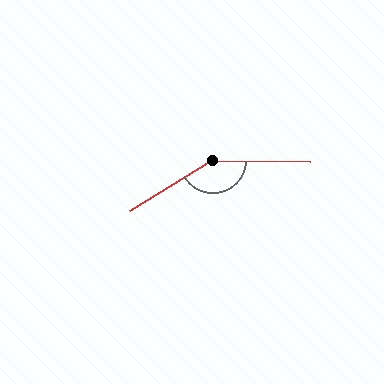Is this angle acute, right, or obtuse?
It is obtuse.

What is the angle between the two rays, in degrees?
Approximately 147 degrees.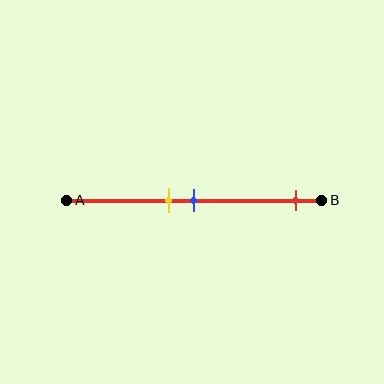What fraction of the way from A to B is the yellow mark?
The yellow mark is approximately 40% (0.4) of the way from A to B.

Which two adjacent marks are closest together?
The yellow and blue marks are the closest adjacent pair.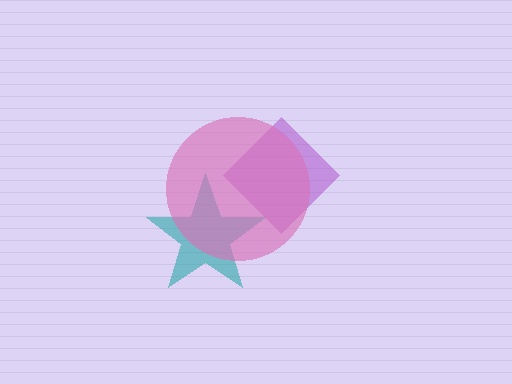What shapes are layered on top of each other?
The layered shapes are: a purple diamond, a teal star, a pink circle.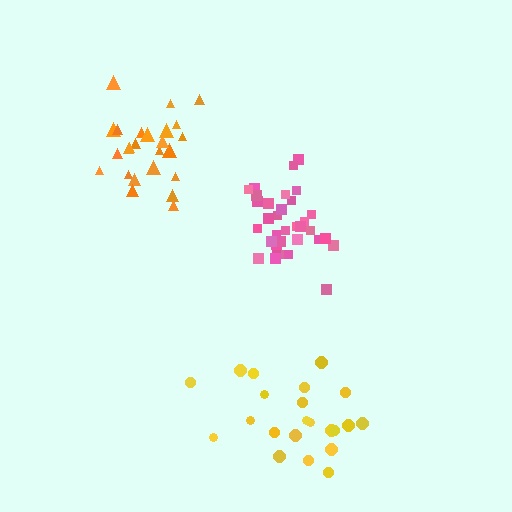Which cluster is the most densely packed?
Pink.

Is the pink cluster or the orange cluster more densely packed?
Pink.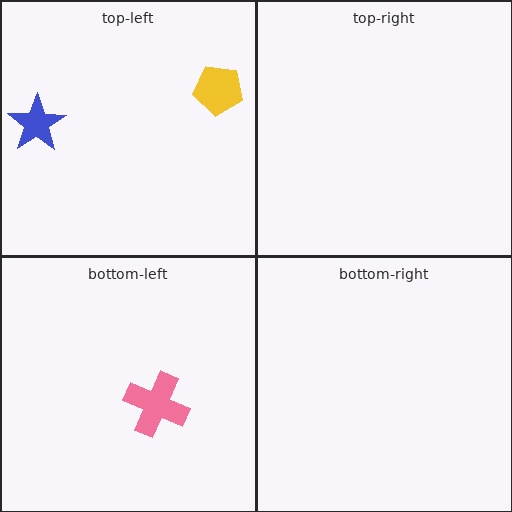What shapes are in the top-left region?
The yellow pentagon, the blue star.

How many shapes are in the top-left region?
2.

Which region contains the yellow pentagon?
The top-left region.